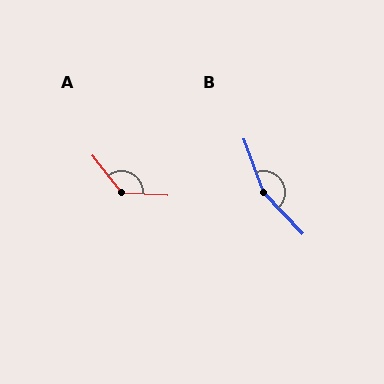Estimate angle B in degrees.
Approximately 156 degrees.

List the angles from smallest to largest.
A (131°), B (156°).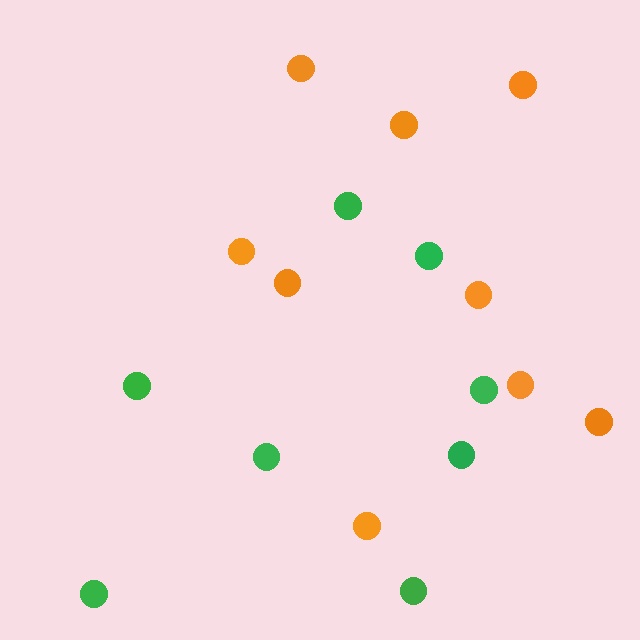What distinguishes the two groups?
There are 2 groups: one group of green circles (8) and one group of orange circles (9).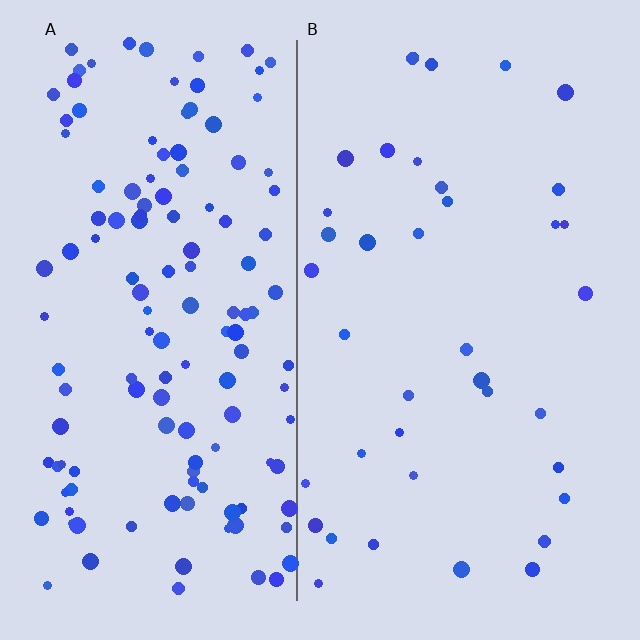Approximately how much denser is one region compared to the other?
Approximately 3.3× — region A over region B.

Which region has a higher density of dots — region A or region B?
A (the left).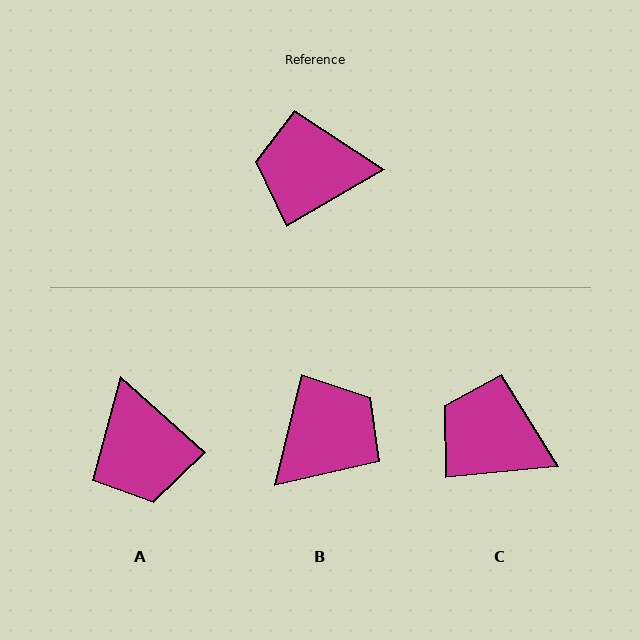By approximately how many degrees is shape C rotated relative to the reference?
Approximately 25 degrees clockwise.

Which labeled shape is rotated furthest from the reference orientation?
B, about 134 degrees away.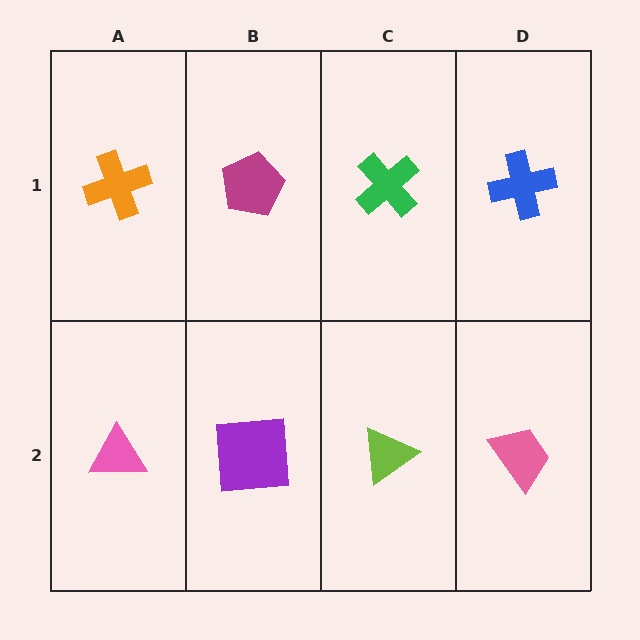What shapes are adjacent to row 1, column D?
A pink trapezoid (row 2, column D), a green cross (row 1, column C).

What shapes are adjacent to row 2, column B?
A magenta pentagon (row 1, column B), a pink triangle (row 2, column A), a lime triangle (row 2, column C).